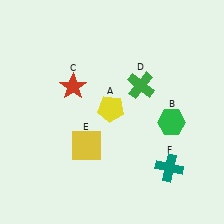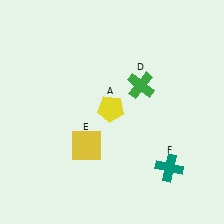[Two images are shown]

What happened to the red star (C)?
The red star (C) was removed in Image 2. It was in the top-left area of Image 1.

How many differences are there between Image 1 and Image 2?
There are 2 differences between the two images.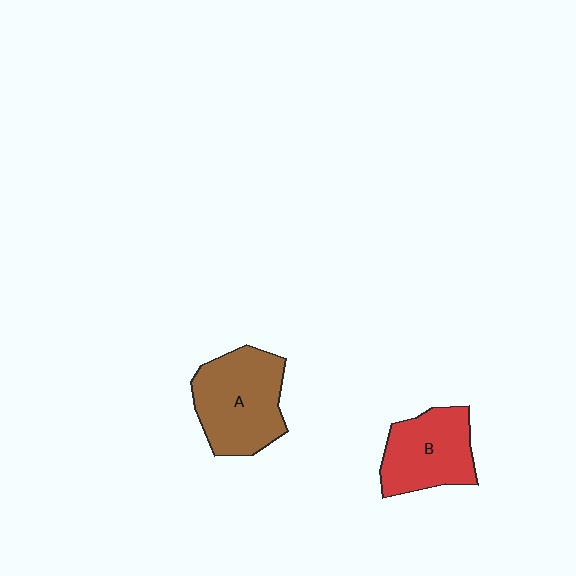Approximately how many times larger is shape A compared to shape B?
Approximately 1.2 times.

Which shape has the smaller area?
Shape B (red).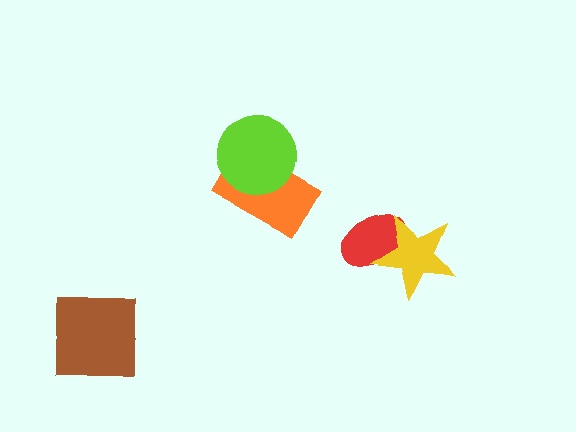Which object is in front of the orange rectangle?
The lime circle is in front of the orange rectangle.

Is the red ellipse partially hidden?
Yes, it is partially covered by another shape.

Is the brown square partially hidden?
No, no other shape covers it.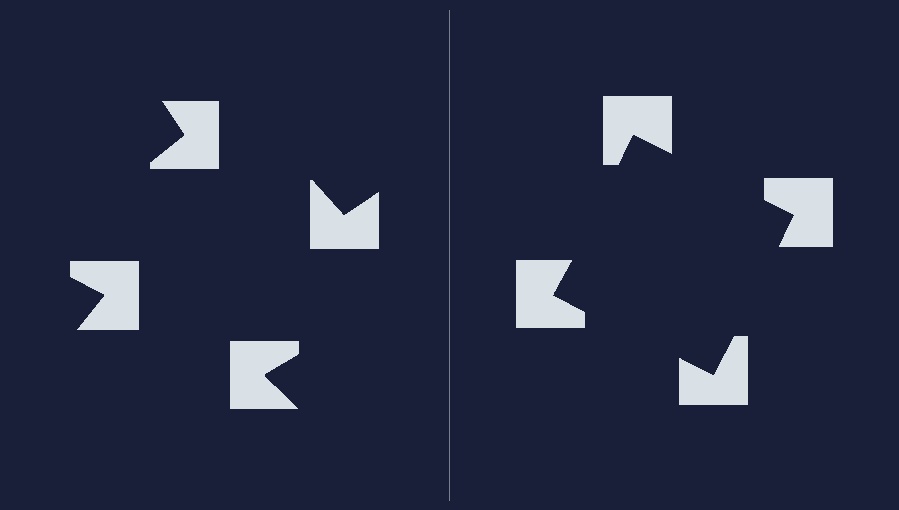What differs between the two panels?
The notched squares are positioned identically on both sides; only the wedge orientations differ. On the right they align to a square; on the left they are misaligned.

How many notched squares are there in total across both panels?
8 — 4 on each side.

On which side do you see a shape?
An illusory square appears on the right side. On the left side the wedge cuts are rotated, so no coherent shape forms.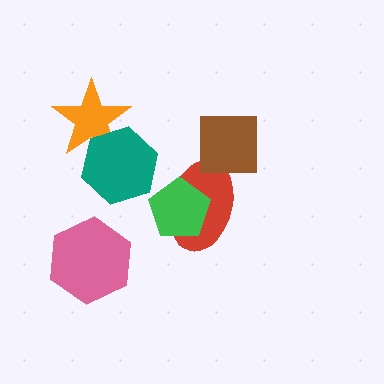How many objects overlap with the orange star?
1 object overlaps with the orange star.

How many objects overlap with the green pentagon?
1 object overlaps with the green pentagon.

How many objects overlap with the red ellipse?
2 objects overlap with the red ellipse.